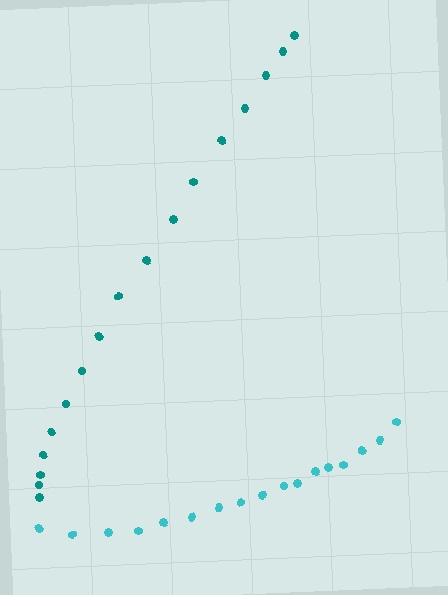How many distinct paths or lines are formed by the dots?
There are 2 distinct paths.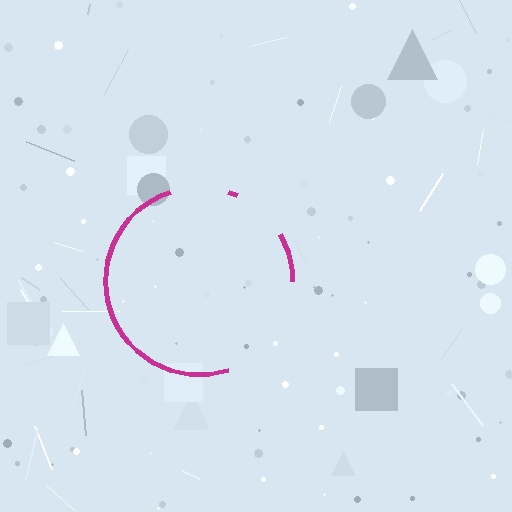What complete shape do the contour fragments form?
The contour fragments form a circle.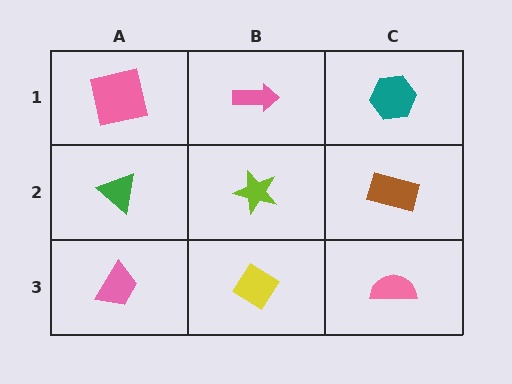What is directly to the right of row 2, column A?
A lime star.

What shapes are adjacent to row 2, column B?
A pink arrow (row 1, column B), a yellow diamond (row 3, column B), a green triangle (row 2, column A), a brown rectangle (row 2, column C).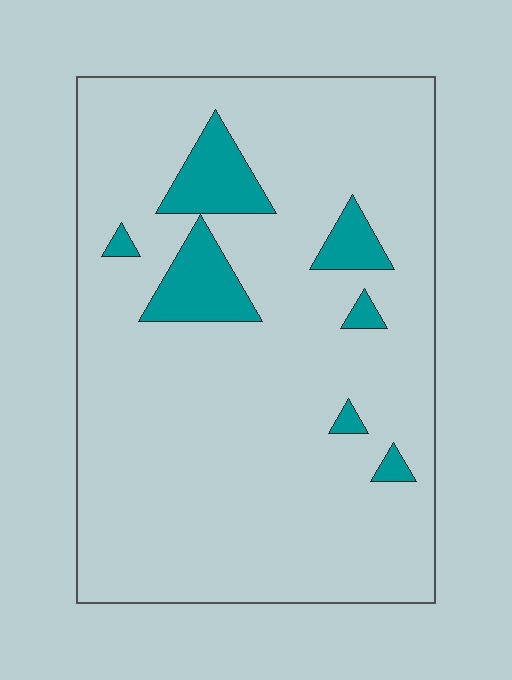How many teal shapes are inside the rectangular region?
7.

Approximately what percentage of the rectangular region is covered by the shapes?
Approximately 10%.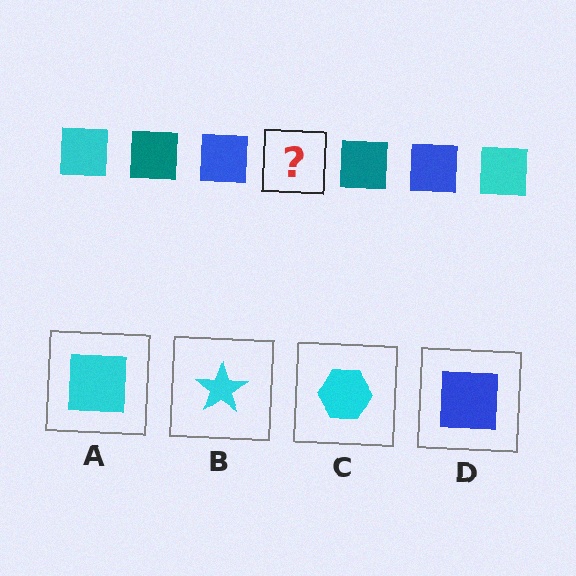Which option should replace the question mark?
Option A.